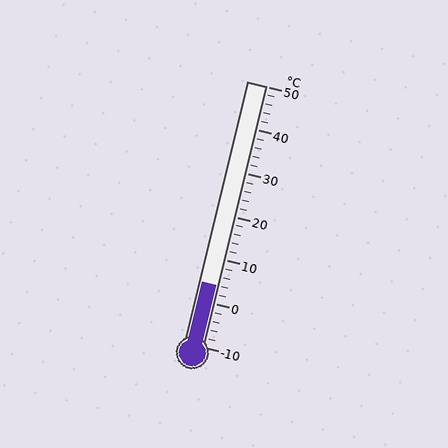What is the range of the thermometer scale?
The thermometer scale ranges from -10°C to 50°C.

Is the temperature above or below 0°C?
The temperature is above 0°C.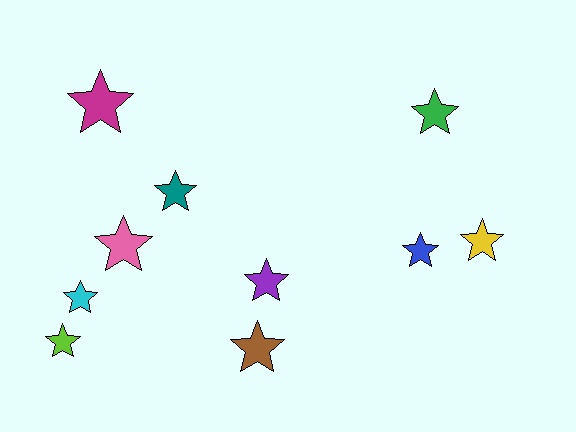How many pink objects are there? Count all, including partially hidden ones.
There is 1 pink object.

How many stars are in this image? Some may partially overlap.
There are 10 stars.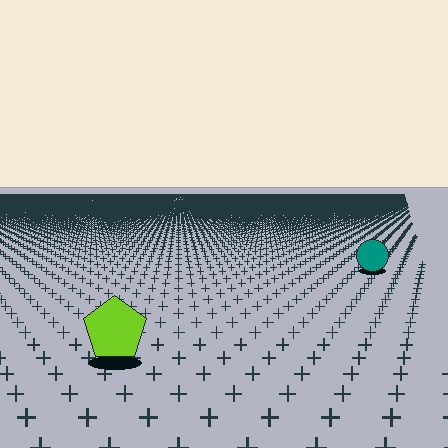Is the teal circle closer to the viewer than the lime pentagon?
No. The lime pentagon is closer — you can tell from the texture gradient: the ground texture is coarser near it.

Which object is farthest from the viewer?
The teal circle is farthest from the viewer. It appears smaller and the ground texture around it is denser.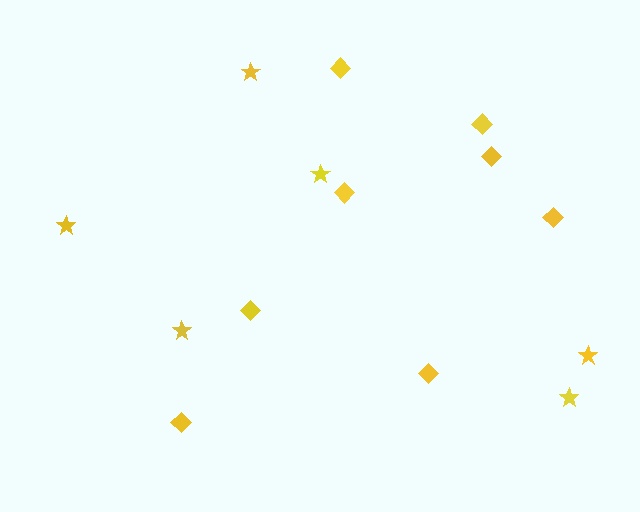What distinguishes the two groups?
There are 2 groups: one group of diamonds (8) and one group of stars (6).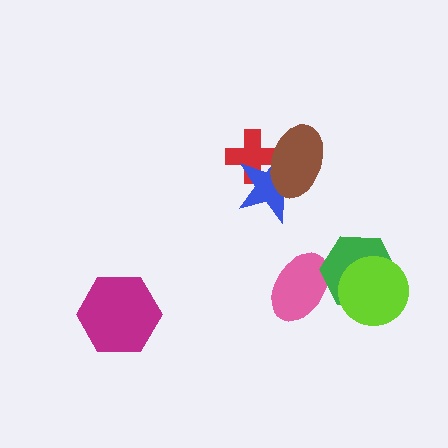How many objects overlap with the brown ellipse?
2 objects overlap with the brown ellipse.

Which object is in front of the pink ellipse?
The green hexagon is in front of the pink ellipse.